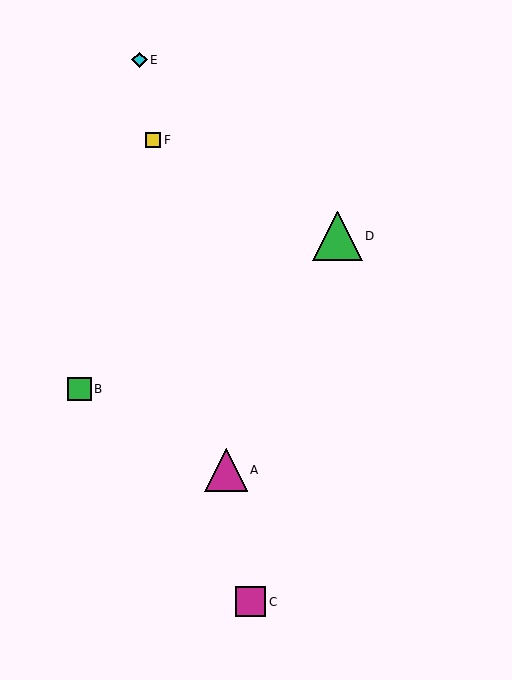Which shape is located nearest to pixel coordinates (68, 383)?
The green square (labeled B) at (80, 389) is nearest to that location.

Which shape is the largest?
The green triangle (labeled D) is the largest.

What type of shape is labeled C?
Shape C is a magenta square.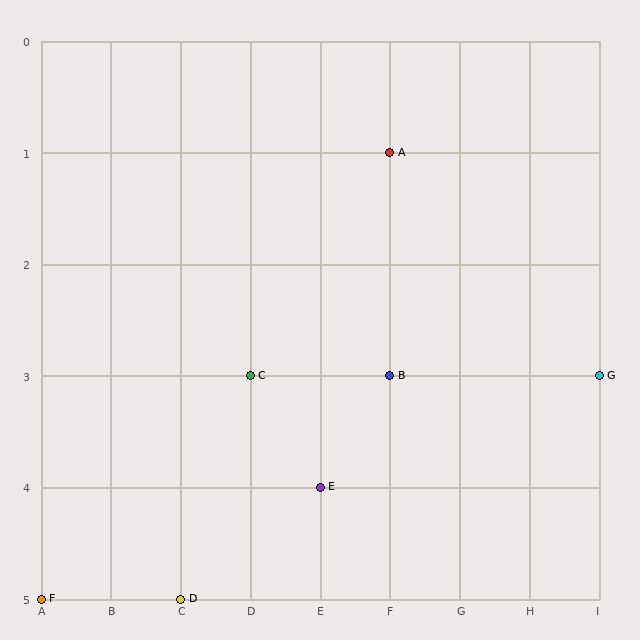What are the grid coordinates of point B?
Point B is at grid coordinates (F, 3).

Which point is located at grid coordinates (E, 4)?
Point E is at (E, 4).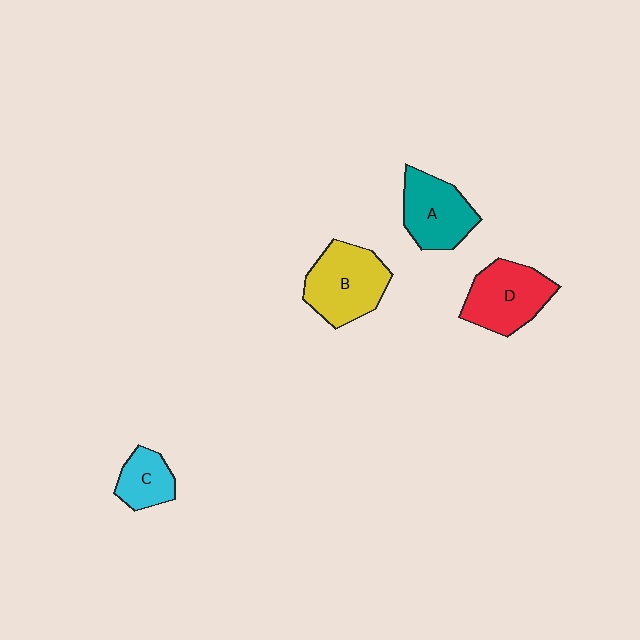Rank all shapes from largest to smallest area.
From largest to smallest: B (yellow), D (red), A (teal), C (cyan).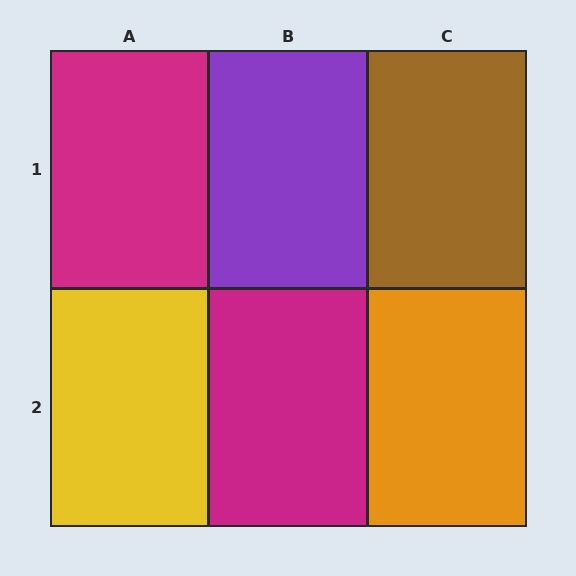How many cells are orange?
1 cell is orange.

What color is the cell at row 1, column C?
Brown.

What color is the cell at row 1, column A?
Magenta.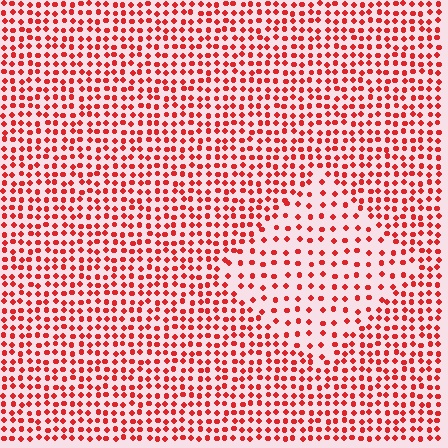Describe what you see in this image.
The image contains small red elements arranged at two different densities. A diamond-shaped region is visible where the elements are less densely packed than the surrounding area.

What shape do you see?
I see a diamond.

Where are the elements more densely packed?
The elements are more densely packed outside the diamond boundary.